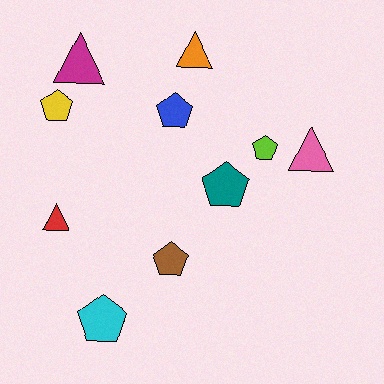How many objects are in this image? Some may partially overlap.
There are 10 objects.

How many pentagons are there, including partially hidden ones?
There are 6 pentagons.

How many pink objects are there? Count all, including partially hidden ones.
There is 1 pink object.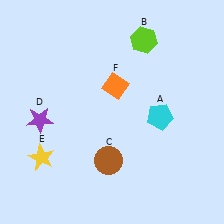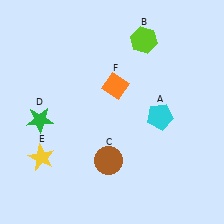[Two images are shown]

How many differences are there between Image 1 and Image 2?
There is 1 difference between the two images.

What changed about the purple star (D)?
In Image 1, D is purple. In Image 2, it changed to green.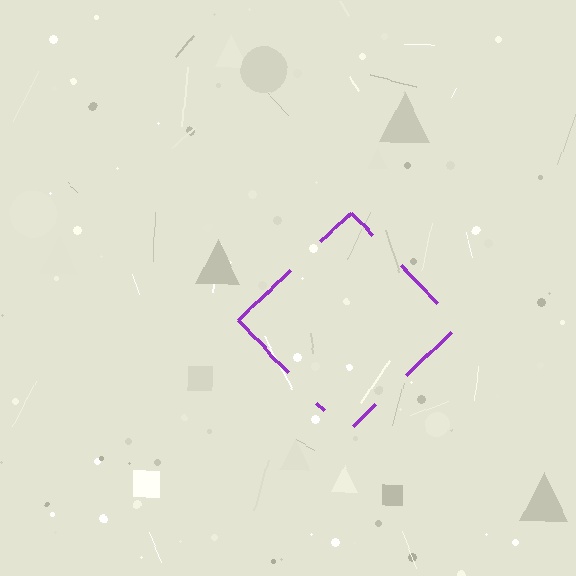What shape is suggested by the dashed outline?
The dashed outline suggests a diamond.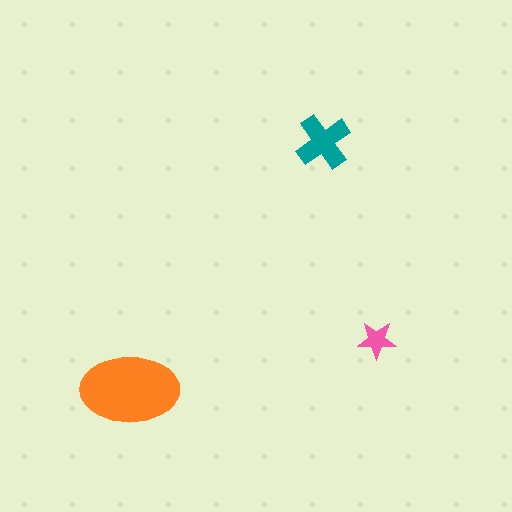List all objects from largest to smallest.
The orange ellipse, the teal cross, the pink star.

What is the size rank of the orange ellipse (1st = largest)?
1st.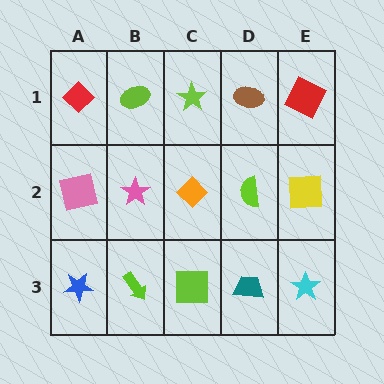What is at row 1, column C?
A lime star.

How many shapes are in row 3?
5 shapes.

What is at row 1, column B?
A lime ellipse.